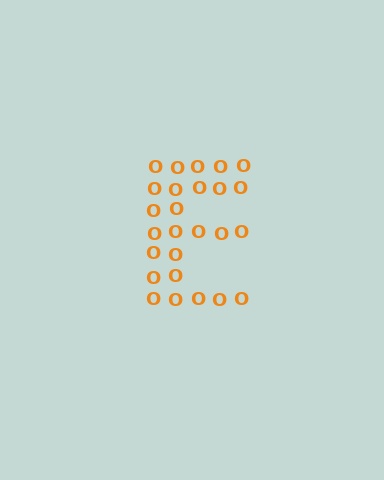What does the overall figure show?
The overall figure shows the letter E.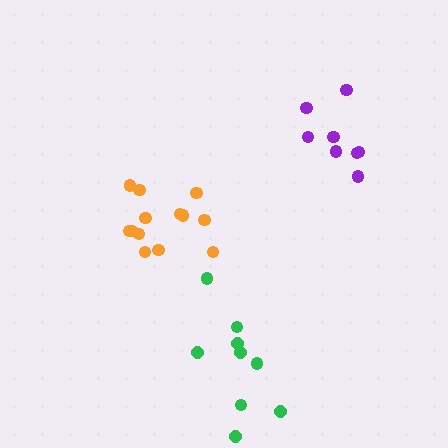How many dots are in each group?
Group 1: 8 dots, Group 2: 9 dots, Group 3: 13 dots (30 total).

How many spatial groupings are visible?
There are 3 spatial groupings.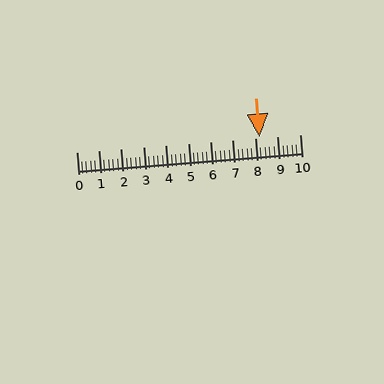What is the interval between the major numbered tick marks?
The major tick marks are spaced 1 units apart.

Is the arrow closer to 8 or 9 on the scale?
The arrow is closer to 8.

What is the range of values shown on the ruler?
The ruler shows values from 0 to 10.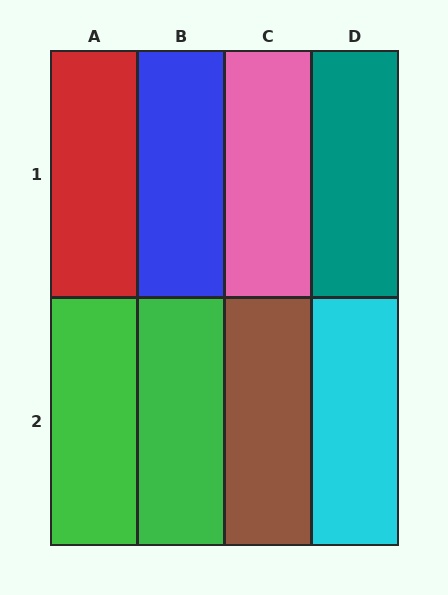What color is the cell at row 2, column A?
Green.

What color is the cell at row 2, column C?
Brown.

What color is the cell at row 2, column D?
Cyan.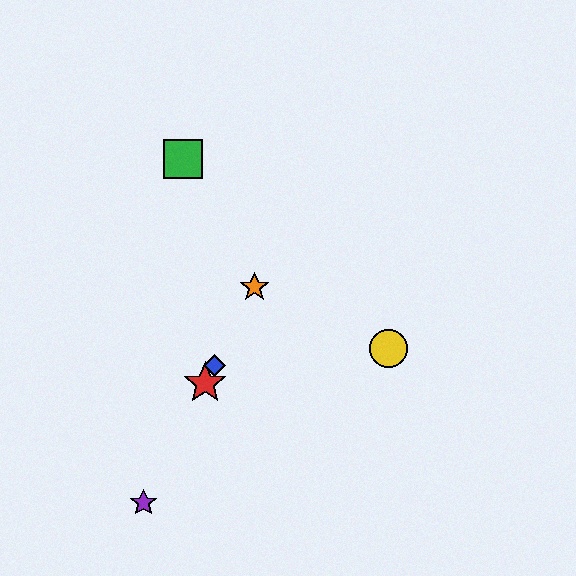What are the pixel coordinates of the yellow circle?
The yellow circle is at (389, 348).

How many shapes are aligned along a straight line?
4 shapes (the red star, the blue diamond, the purple star, the orange star) are aligned along a straight line.